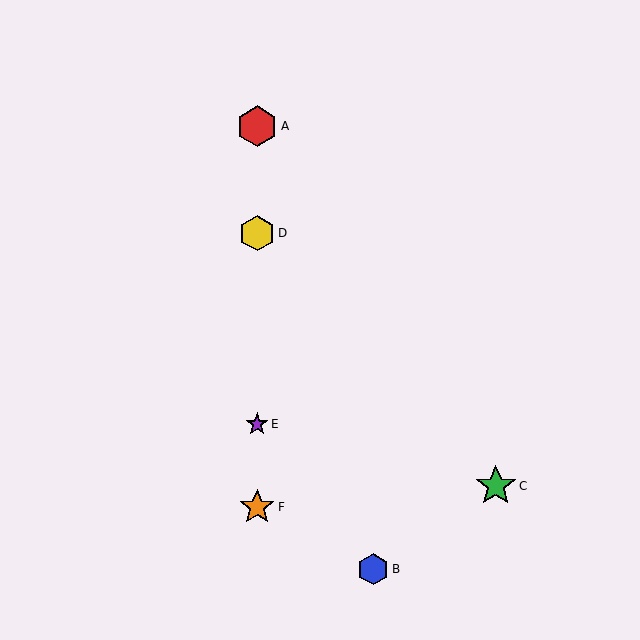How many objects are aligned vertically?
4 objects (A, D, E, F) are aligned vertically.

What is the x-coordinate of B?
Object B is at x≈373.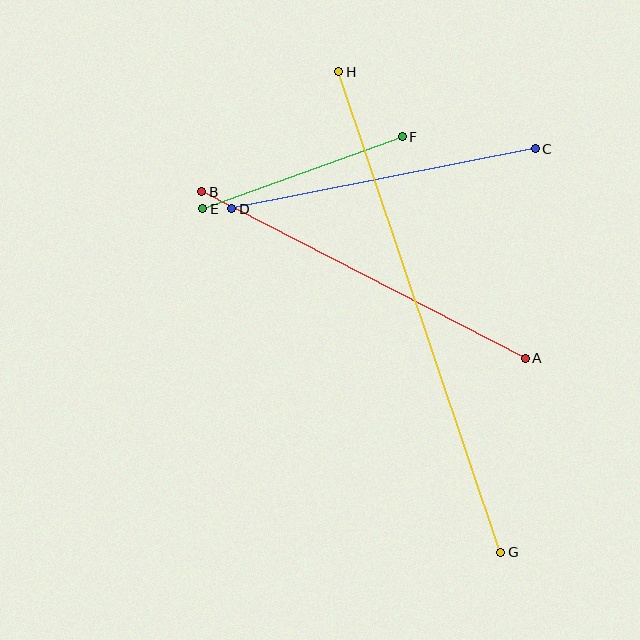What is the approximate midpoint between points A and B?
The midpoint is at approximately (363, 275) pixels.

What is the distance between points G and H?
The distance is approximately 507 pixels.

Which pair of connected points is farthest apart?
Points G and H are farthest apart.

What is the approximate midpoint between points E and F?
The midpoint is at approximately (303, 173) pixels.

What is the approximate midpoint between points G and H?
The midpoint is at approximately (420, 312) pixels.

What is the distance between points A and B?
The distance is approximately 364 pixels.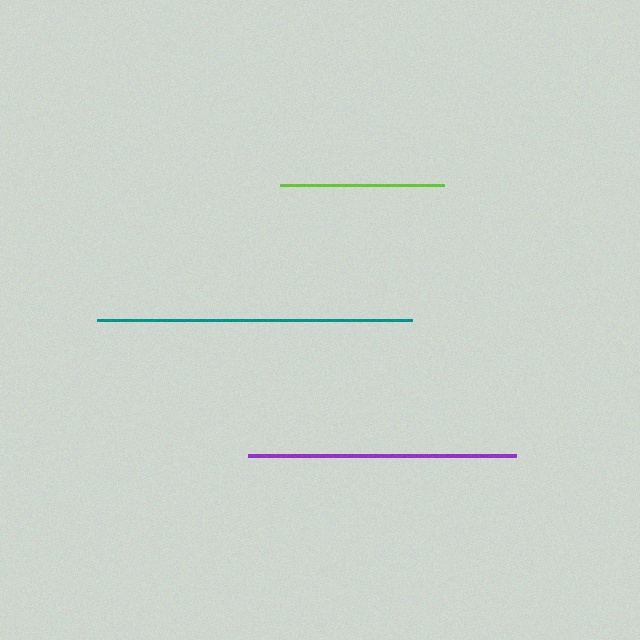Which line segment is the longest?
The teal line is the longest at approximately 315 pixels.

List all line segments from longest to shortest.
From longest to shortest: teal, purple, lime.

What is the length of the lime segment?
The lime segment is approximately 164 pixels long.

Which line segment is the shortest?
The lime line is the shortest at approximately 164 pixels.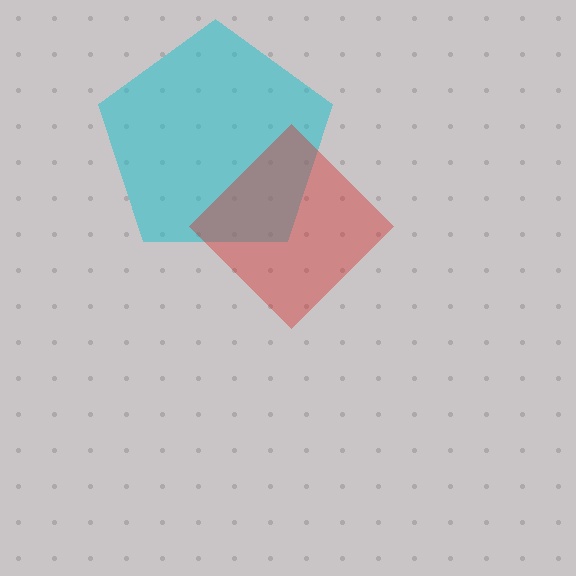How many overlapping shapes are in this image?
There are 2 overlapping shapes in the image.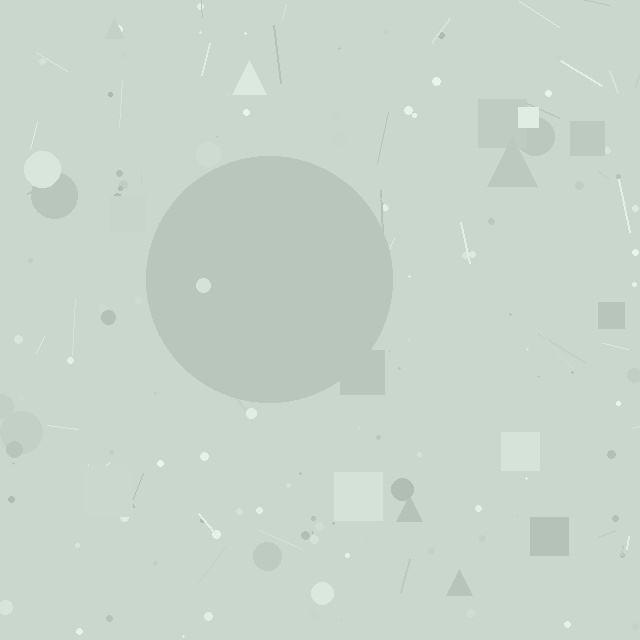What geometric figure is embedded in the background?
A circle is embedded in the background.